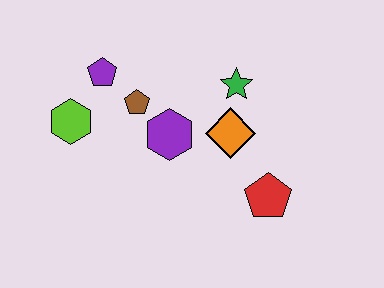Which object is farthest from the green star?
The lime hexagon is farthest from the green star.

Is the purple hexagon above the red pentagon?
Yes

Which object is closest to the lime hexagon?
The purple pentagon is closest to the lime hexagon.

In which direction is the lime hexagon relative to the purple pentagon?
The lime hexagon is below the purple pentagon.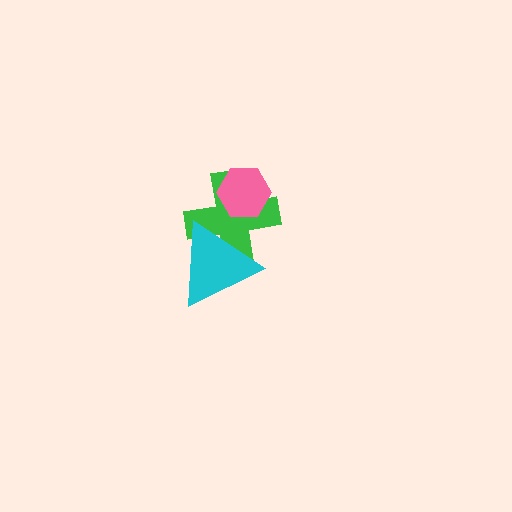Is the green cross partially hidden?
Yes, it is partially covered by another shape.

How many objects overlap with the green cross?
2 objects overlap with the green cross.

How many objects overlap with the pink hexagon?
1 object overlaps with the pink hexagon.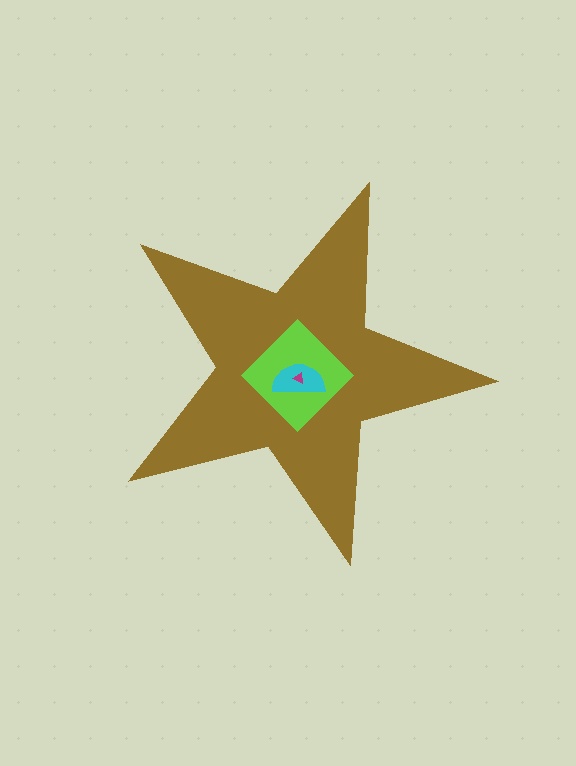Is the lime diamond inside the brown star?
Yes.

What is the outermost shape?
The brown star.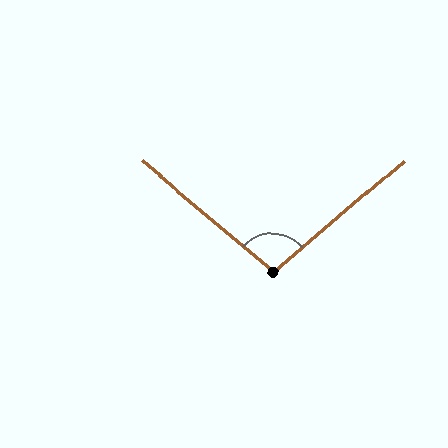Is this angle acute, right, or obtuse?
It is obtuse.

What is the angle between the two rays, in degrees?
Approximately 99 degrees.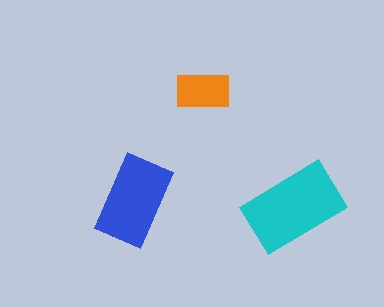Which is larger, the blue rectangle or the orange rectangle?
The blue one.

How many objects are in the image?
There are 3 objects in the image.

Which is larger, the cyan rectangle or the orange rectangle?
The cyan one.